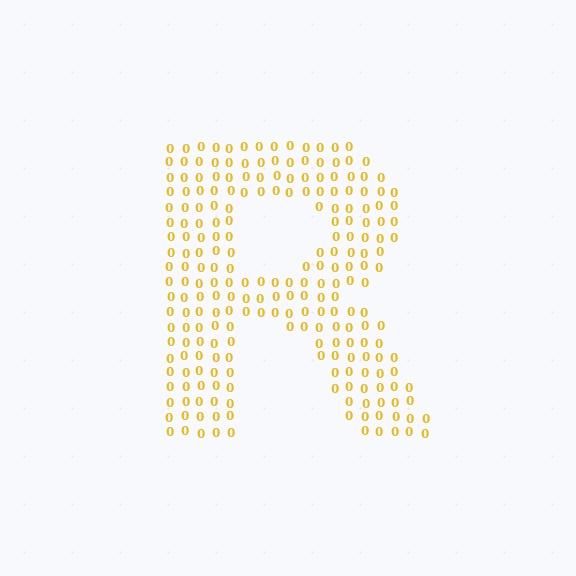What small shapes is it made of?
It is made of small digit 0's.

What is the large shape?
The large shape is the letter R.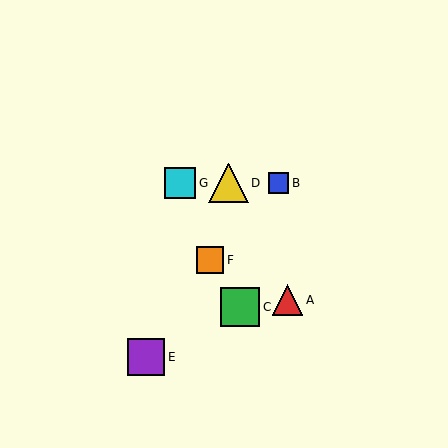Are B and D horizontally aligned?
Yes, both are at y≈183.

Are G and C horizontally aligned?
No, G is at y≈183 and C is at y≈307.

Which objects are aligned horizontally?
Objects B, D, G are aligned horizontally.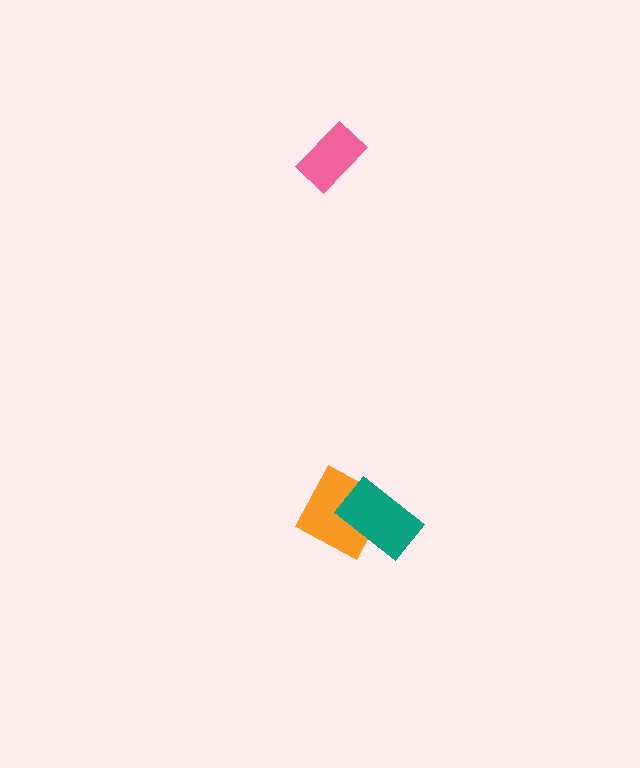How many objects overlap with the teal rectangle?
1 object overlaps with the teal rectangle.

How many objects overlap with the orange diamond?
1 object overlaps with the orange diamond.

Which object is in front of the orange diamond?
The teal rectangle is in front of the orange diamond.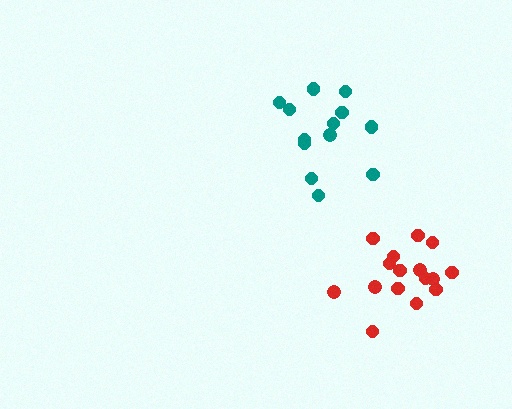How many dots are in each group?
Group 1: 13 dots, Group 2: 16 dots (29 total).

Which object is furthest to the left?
The teal cluster is leftmost.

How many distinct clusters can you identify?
There are 2 distinct clusters.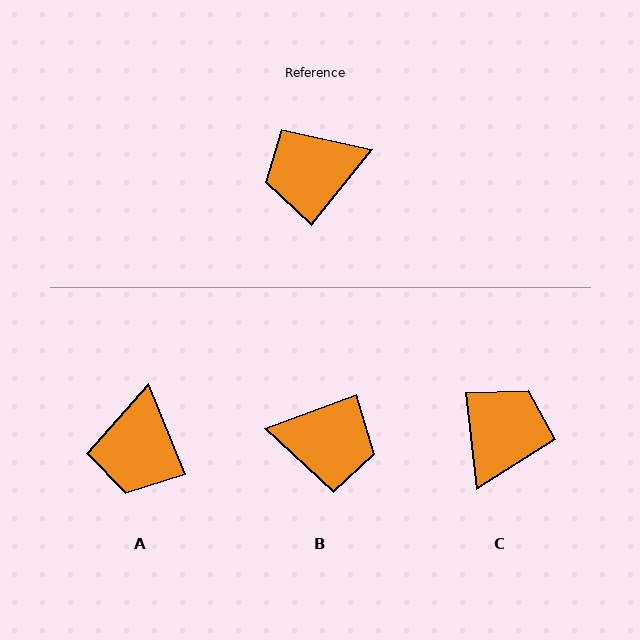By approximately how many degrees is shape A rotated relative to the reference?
Approximately 61 degrees counter-clockwise.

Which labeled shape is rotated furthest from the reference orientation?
B, about 149 degrees away.